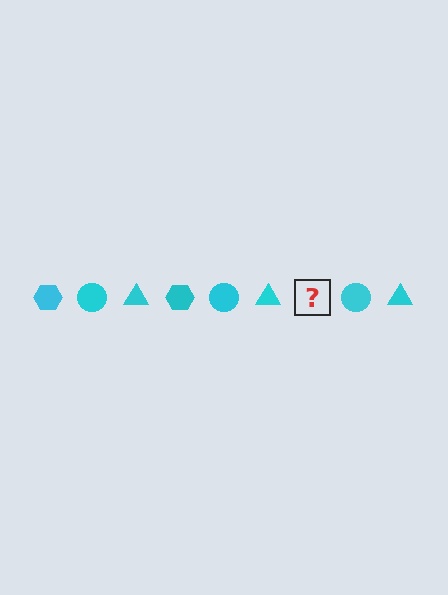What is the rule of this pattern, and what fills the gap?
The rule is that the pattern cycles through hexagon, circle, triangle shapes in cyan. The gap should be filled with a cyan hexagon.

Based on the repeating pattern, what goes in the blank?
The blank should be a cyan hexagon.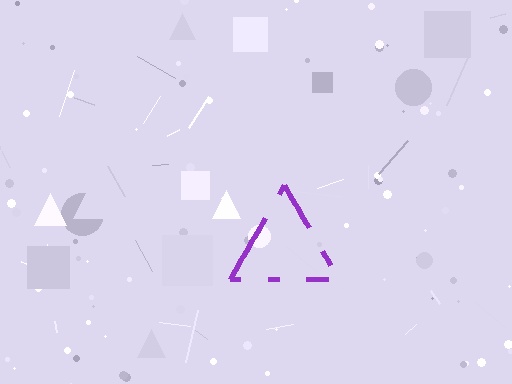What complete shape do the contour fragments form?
The contour fragments form a triangle.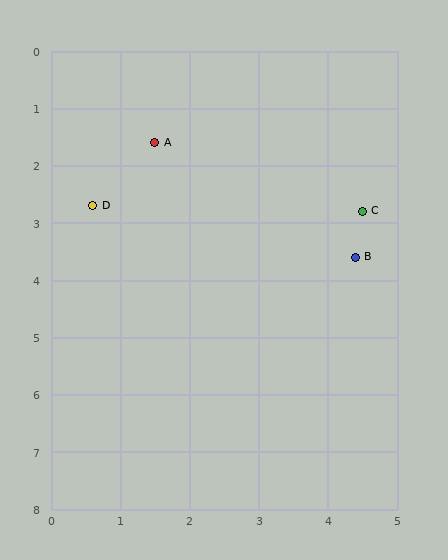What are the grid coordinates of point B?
Point B is at approximately (4.4, 3.6).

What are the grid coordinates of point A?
Point A is at approximately (1.5, 1.6).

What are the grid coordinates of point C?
Point C is at approximately (4.5, 2.8).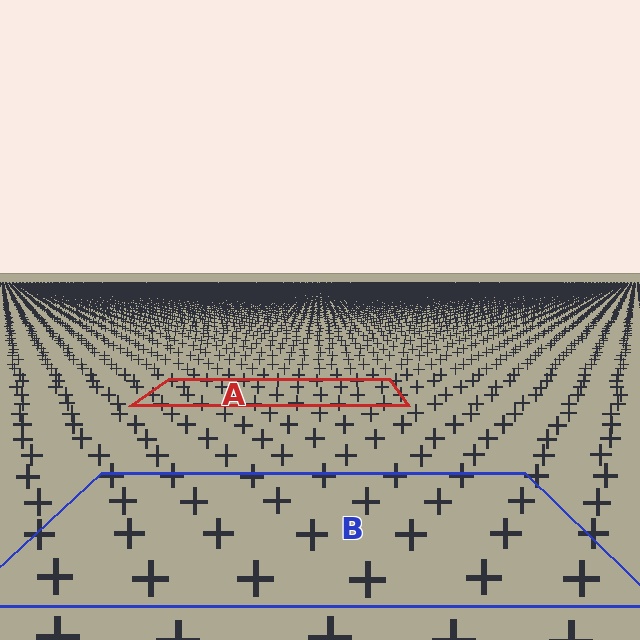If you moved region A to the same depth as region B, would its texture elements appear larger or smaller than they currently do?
They would appear larger. At a closer depth, the same texture elements are projected at a bigger on-screen size.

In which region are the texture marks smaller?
The texture marks are smaller in region A, because it is farther away.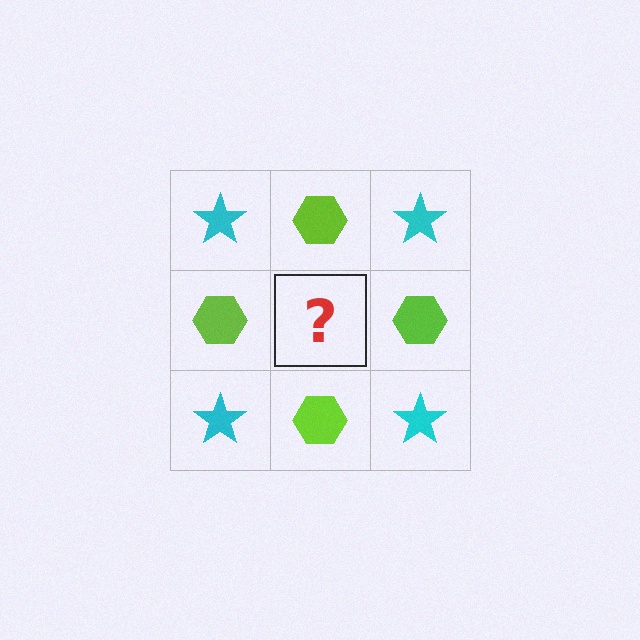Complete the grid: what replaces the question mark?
The question mark should be replaced with a cyan star.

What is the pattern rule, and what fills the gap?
The rule is that it alternates cyan star and lime hexagon in a checkerboard pattern. The gap should be filled with a cyan star.